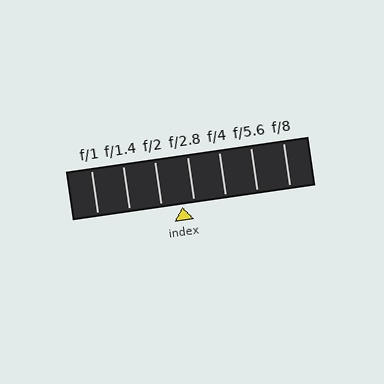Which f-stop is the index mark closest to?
The index mark is closest to f/2.8.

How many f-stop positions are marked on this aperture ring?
There are 7 f-stop positions marked.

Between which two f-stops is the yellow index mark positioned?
The index mark is between f/2 and f/2.8.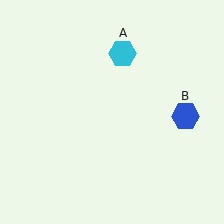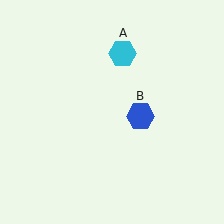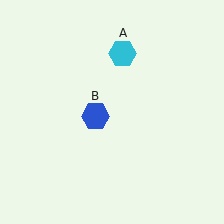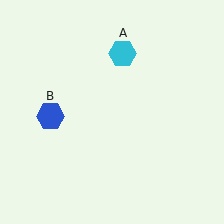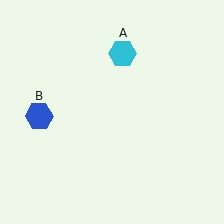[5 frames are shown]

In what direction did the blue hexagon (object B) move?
The blue hexagon (object B) moved left.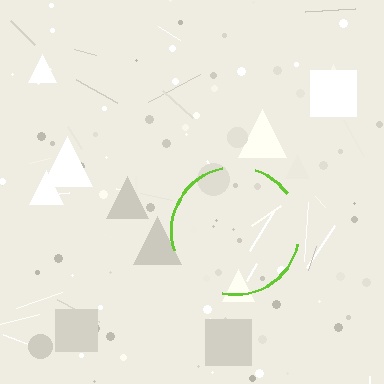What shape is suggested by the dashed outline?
The dashed outline suggests a circle.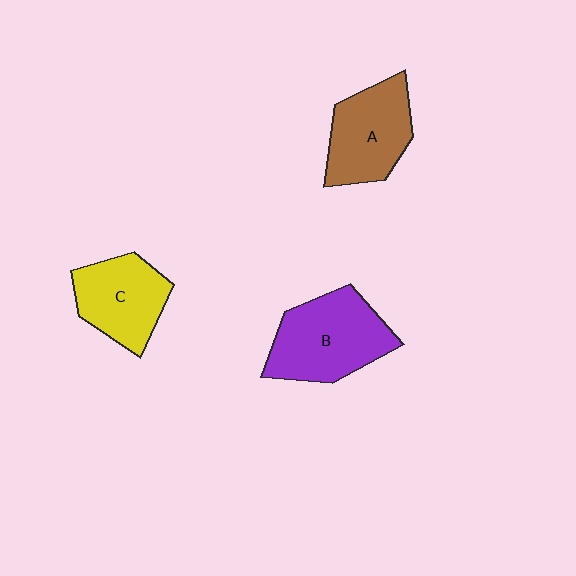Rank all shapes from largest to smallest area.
From largest to smallest: B (purple), A (brown), C (yellow).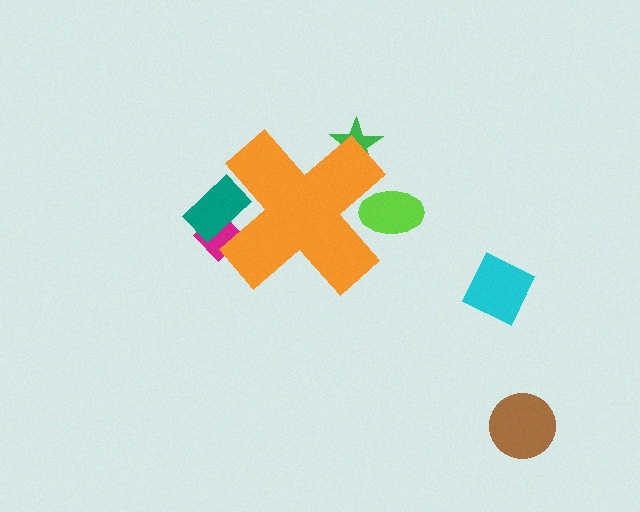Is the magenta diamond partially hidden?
Yes, the magenta diamond is partially hidden behind the orange cross.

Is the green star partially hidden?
Yes, the green star is partially hidden behind the orange cross.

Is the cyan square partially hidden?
No, the cyan square is fully visible.